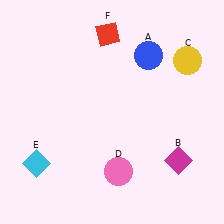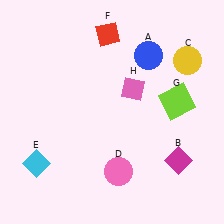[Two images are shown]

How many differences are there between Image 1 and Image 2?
There are 2 differences between the two images.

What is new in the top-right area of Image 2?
A pink diamond (H) was added in the top-right area of Image 2.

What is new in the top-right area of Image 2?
A lime square (G) was added in the top-right area of Image 2.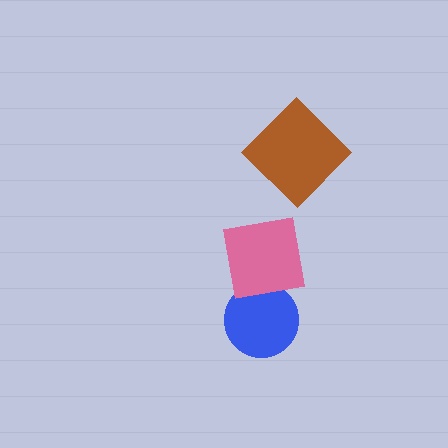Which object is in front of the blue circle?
The pink square is in front of the blue circle.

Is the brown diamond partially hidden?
No, no other shape covers it.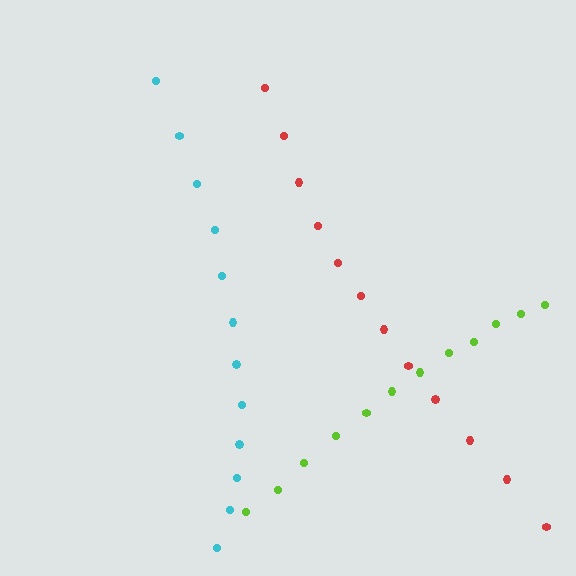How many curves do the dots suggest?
There are 3 distinct paths.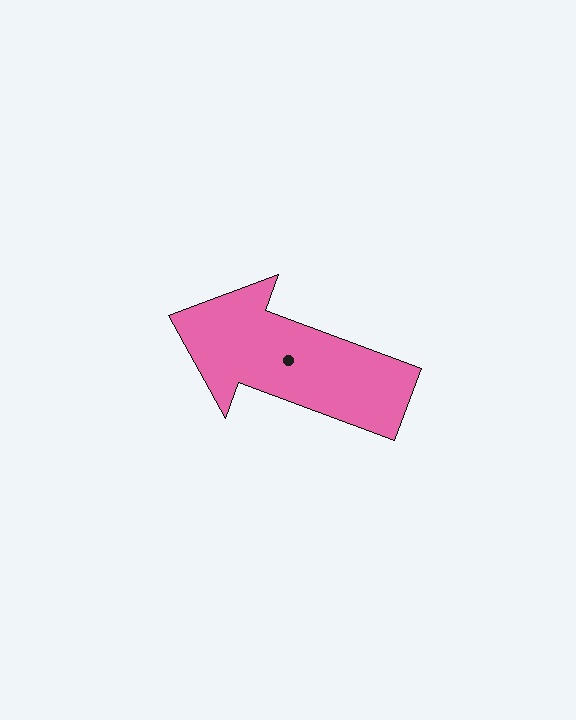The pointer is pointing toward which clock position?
Roughly 10 o'clock.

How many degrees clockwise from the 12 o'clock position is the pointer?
Approximately 290 degrees.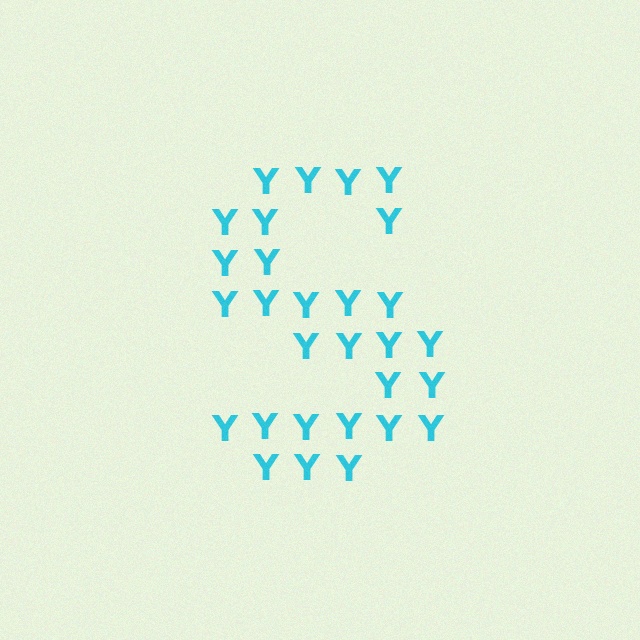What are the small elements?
The small elements are letter Y's.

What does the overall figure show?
The overall figure shows the letter S.